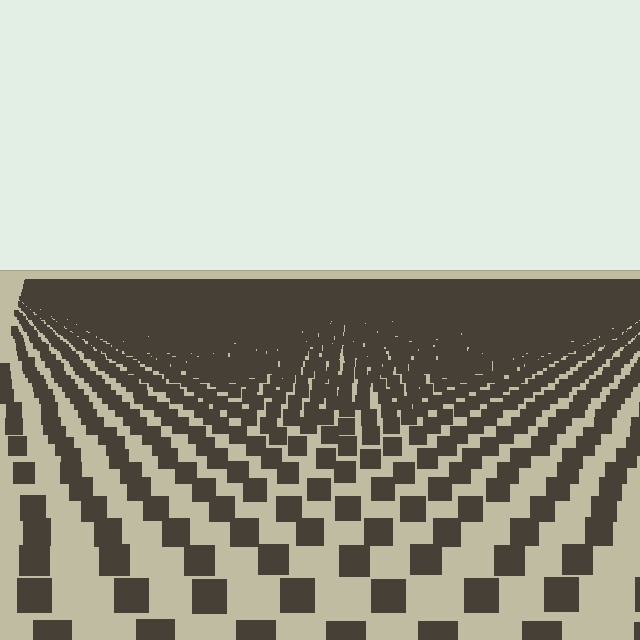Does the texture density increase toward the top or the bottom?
Density increases toward the top.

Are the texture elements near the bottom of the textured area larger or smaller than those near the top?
Larger. Near the bottom, elements are closer to the viewer and appear at a bigger on-screen size.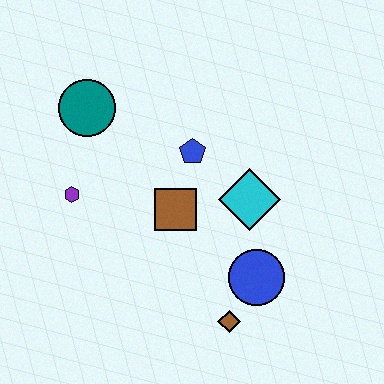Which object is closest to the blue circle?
The brown diamond is closest to the blue circle.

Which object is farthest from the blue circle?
The teal circle is farthest from the blue circle.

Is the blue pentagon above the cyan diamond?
Yes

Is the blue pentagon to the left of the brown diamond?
Yes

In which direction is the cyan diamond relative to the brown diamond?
The cyan diamond is above the brown diamond.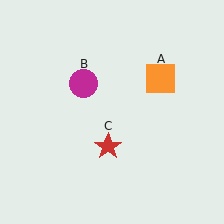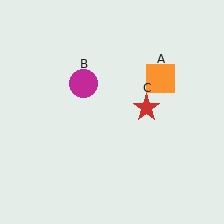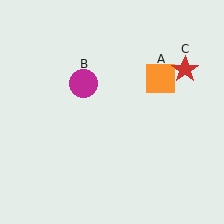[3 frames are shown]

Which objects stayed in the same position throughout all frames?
Orange square (object A) and magenta circle (object B) remained stationary.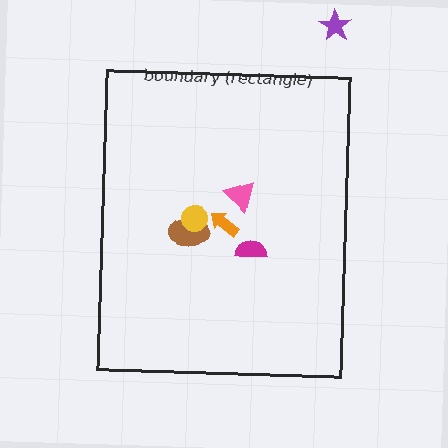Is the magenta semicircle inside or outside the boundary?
Inside.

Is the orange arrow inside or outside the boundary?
Inside.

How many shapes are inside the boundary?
5 inside, 1 outside.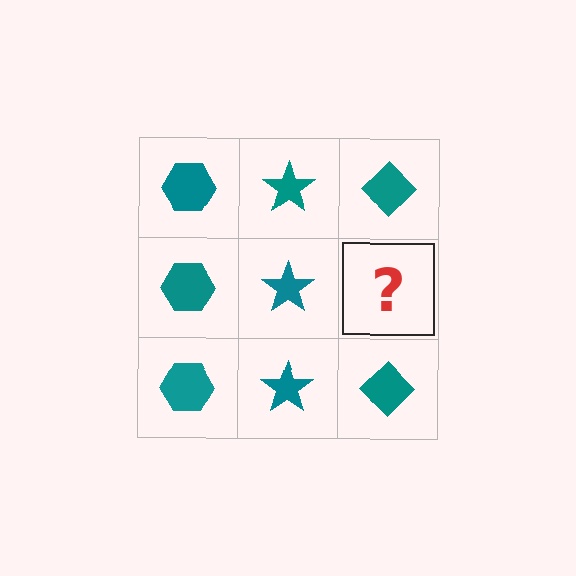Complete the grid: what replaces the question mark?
The question mark should be replaced with a teal diamond.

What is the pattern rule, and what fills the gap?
The rule is that each column has a consistent shape. The gap should be filled with a teal diamond.